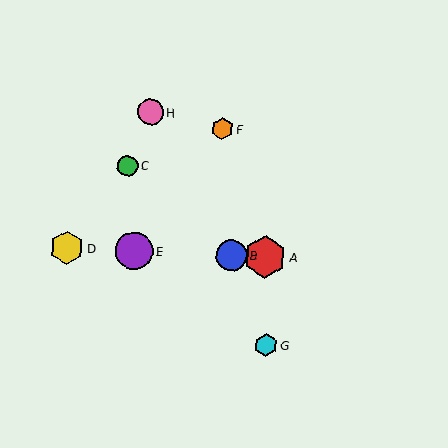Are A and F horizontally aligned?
No, A is at y≈257 and F is at y≈128.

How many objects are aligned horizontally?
4 objects (A, B, D, E) are aligned horizontally.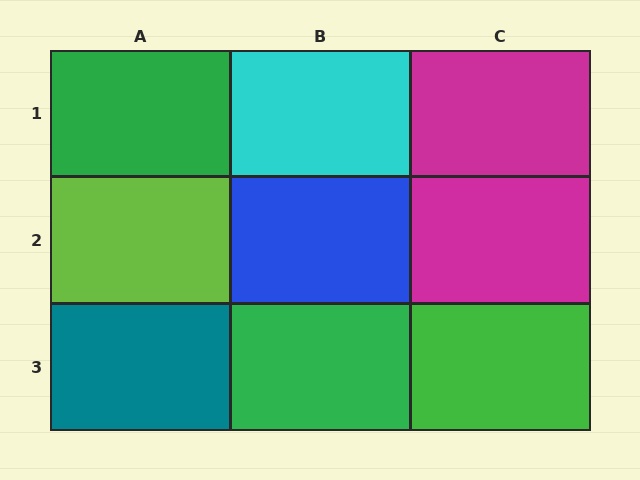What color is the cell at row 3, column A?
Teal.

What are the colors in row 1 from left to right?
Green, cyan, magenta.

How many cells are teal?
1 cell is teal.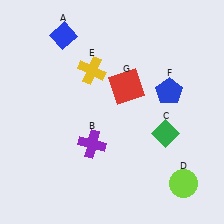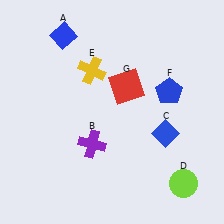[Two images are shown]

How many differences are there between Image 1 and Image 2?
There is 1 difference between the two images.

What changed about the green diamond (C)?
In Image 1, C is green. In Image 2, it changed to blue.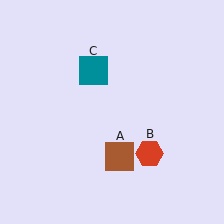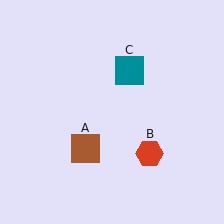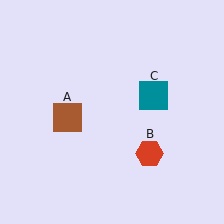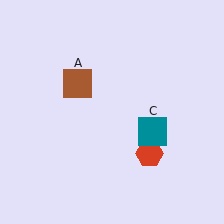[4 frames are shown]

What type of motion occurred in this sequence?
The brown square (object A), teal square (object C) rotated clockwise around the center of the scene.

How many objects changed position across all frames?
2 objects changed position: brown square (object A), teal square (object C).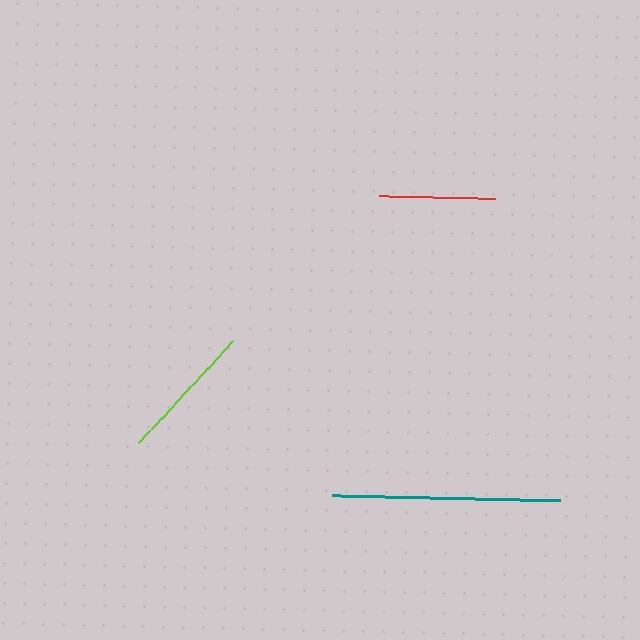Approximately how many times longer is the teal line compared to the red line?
The teal line is approximately 2.0 times the length of the red line.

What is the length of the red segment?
The red segment is approximately 116 pixels long.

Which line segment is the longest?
The teal line is the longest at approximately 228 pixels.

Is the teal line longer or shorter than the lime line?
The teal line is longer than the lime line.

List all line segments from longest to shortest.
From longest to shortest: teal, lime, red.